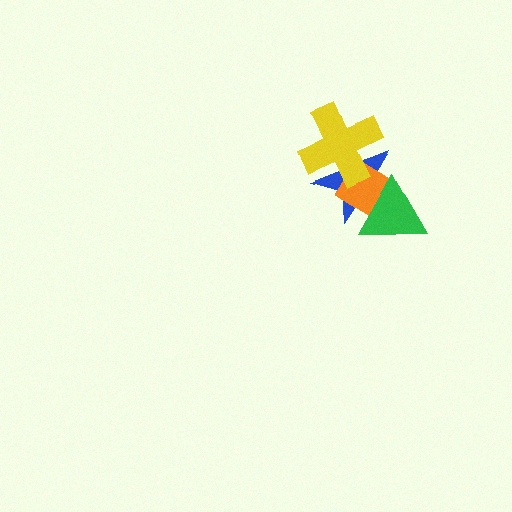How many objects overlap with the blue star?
3 objects overlap with the blue star.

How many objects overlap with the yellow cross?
2 objects overlap with the yellow cross.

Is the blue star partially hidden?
Yes, it is partially covered by another shape.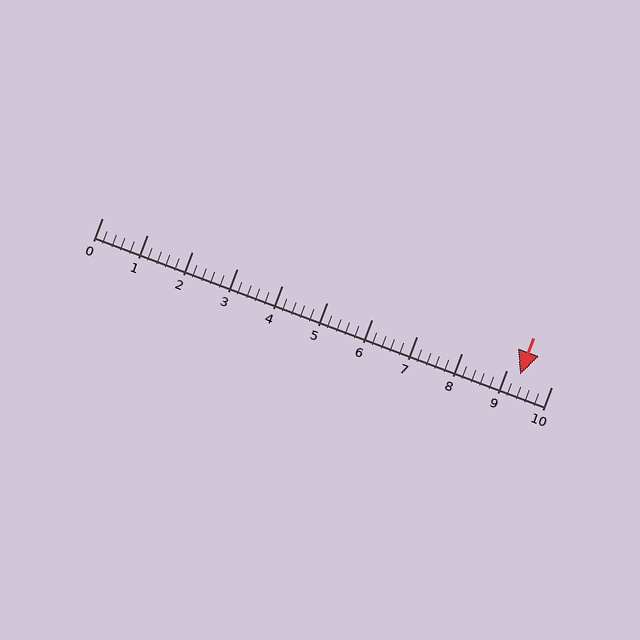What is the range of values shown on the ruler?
The ruler shows values from 0 to 10.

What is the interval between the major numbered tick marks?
The major tick marks are spaced 1 units apart.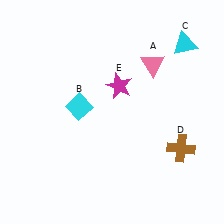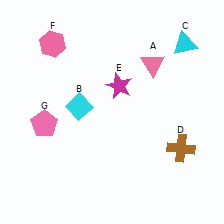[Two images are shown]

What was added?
A pink hexagon (F), a pink pentagon (G) were added in Image 2.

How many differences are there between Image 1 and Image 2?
There are 2 differences between the two images.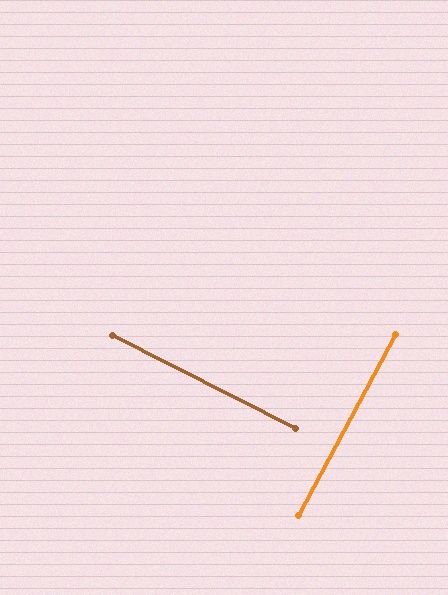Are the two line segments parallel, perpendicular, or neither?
Perpendicular — they meet at approximately 89°.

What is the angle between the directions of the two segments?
Approximately 89 degrees.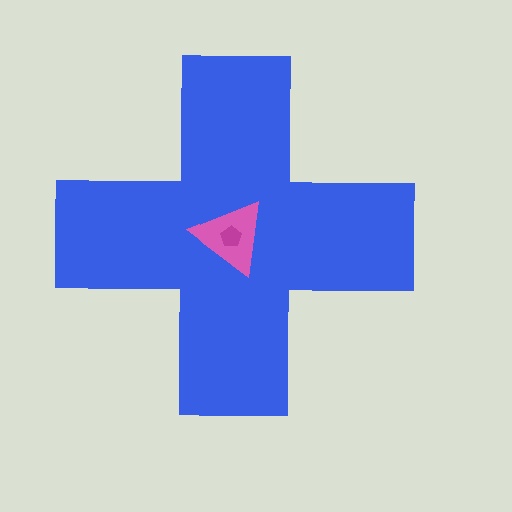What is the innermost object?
The magenta pentagon.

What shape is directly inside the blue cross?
The pink triangle.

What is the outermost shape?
The blue cross.